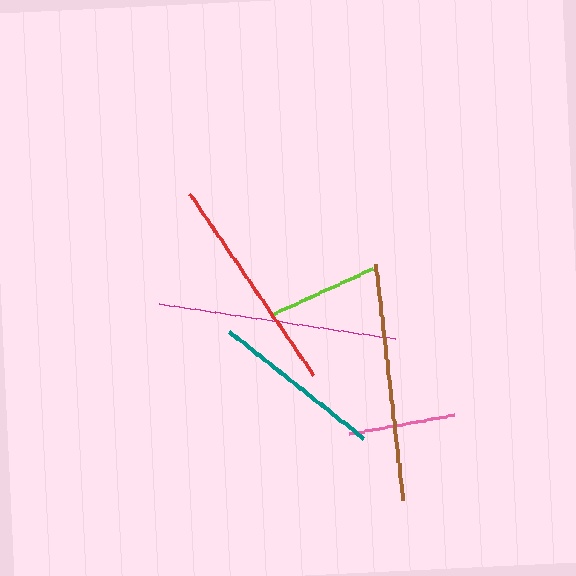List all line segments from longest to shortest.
From longest to shortest: magenta, brown, red, teal, lime, pink.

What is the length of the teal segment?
The teal segment is approximately 172 pixels long.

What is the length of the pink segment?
The pink segment is approximately 107 pixels long.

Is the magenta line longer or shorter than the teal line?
The magenta line is longer than the teal line.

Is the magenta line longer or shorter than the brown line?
The magenta line is longer than the brown line.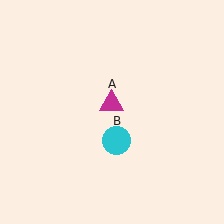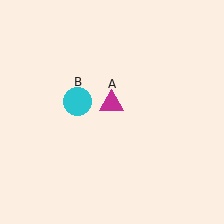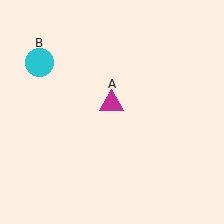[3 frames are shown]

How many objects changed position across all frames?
1 object changed position: cyan circle (object B).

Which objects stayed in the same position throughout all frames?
Magenta triangle (object A) remained stationary.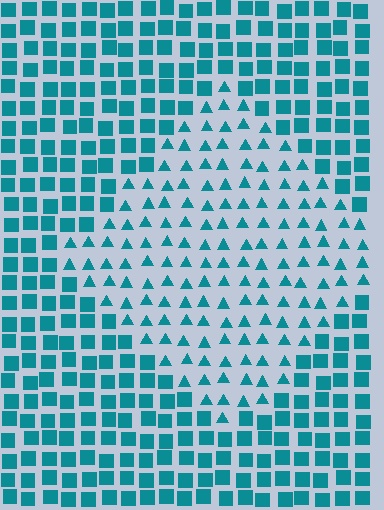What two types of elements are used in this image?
The image uses triangles inside the diamond region and squares outside it.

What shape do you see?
I see a diamond.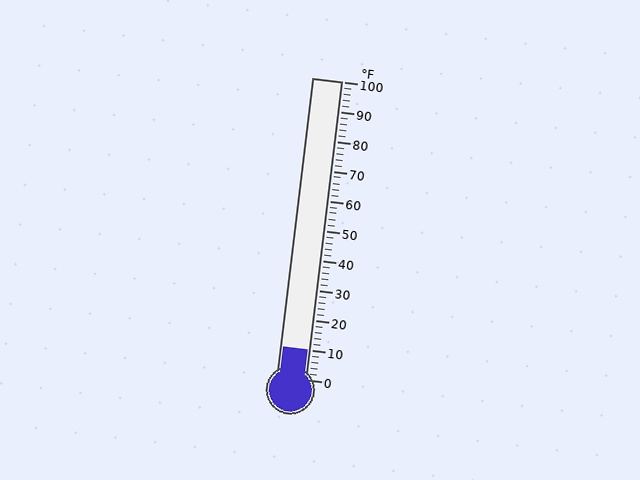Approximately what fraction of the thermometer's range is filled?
The thermometer is filled to approximately 10% of its range.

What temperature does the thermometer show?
The thermometer shows approximately 10°F.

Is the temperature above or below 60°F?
The temperature is below 60°F.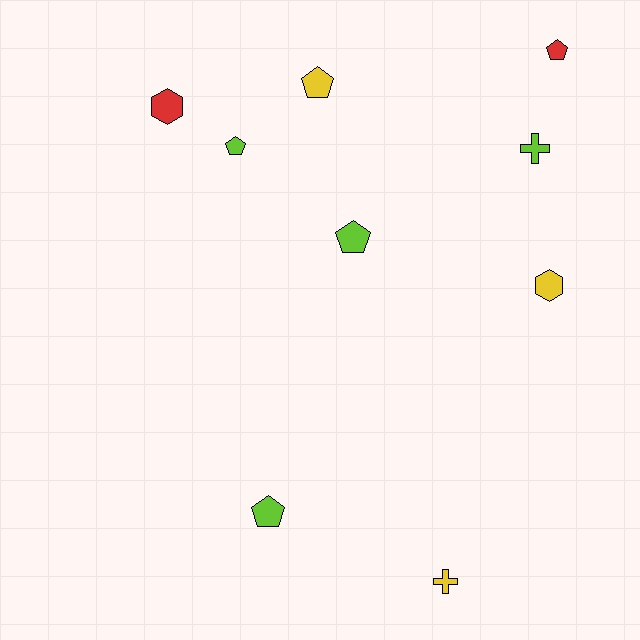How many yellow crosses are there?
There is 1 yellow cross.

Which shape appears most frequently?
Pentagon, with 5 objects.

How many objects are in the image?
There are 9 objects.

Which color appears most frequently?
Lime, with 4 objects.